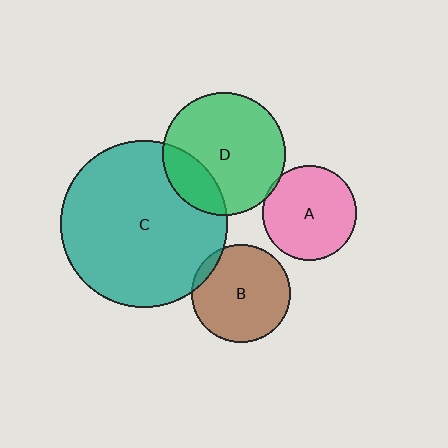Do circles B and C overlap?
Yes.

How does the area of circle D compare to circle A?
Approximately 1.7 times.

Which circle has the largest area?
Circle C (teal).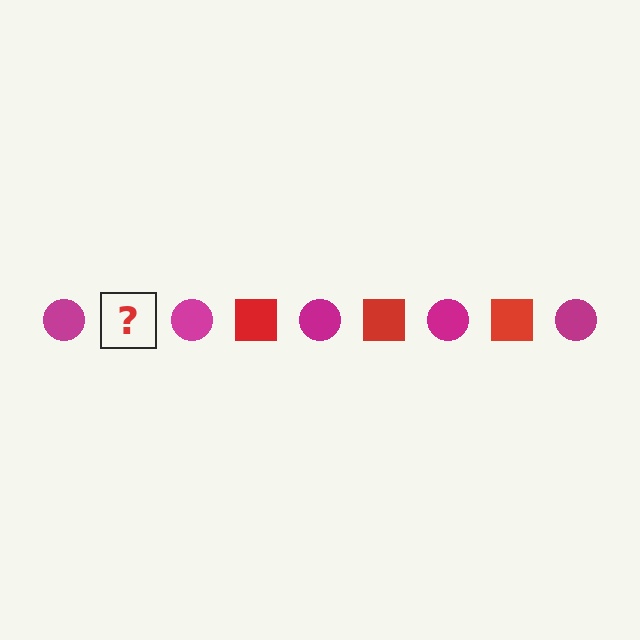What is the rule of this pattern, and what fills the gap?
The rule is that the pattern alternates between magenta circle and red square. The gap should be filled with a red square.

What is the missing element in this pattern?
The missing element is a red square.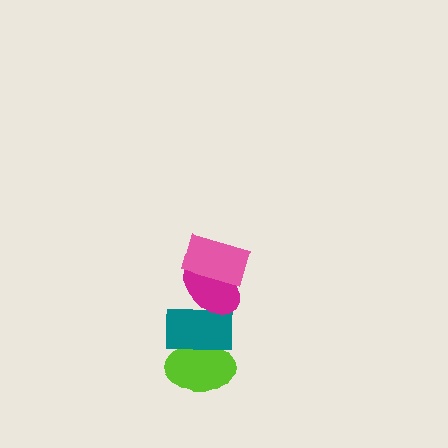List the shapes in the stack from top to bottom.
From top to bottom: the pink rectangle, the magenta ellipse, the teal rectangle, the lime ellipse.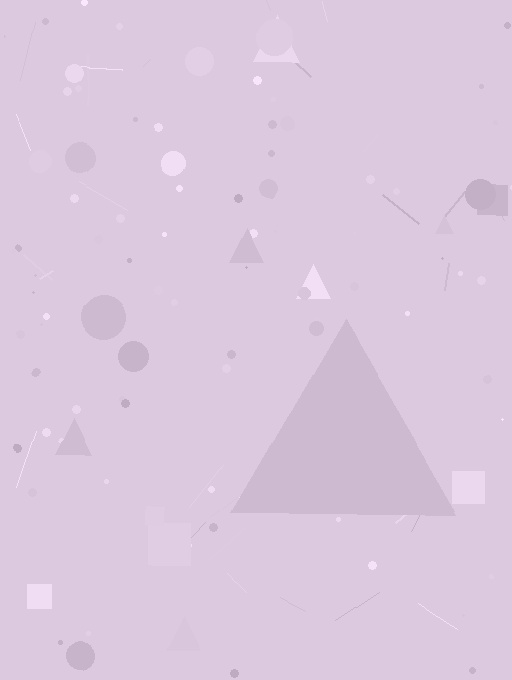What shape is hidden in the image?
A triangle is hidden in the image.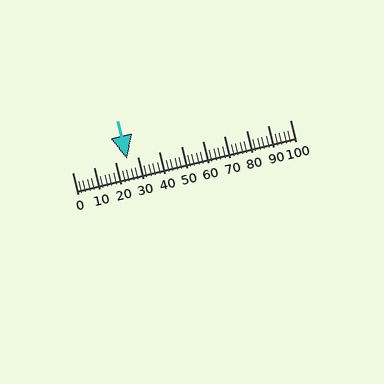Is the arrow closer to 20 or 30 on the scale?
The arrow is closer to 30.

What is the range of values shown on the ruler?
The ruler shows values from 0 to 100.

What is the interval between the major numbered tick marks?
The major tick marks are spaced 10 units apart.